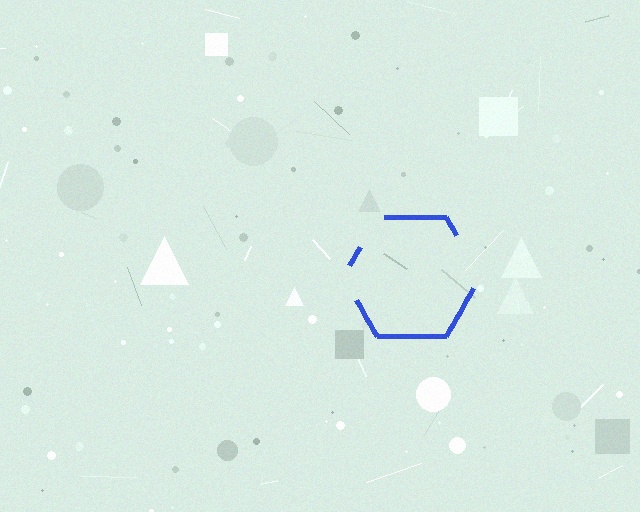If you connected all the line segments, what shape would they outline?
They would outline a hexagon.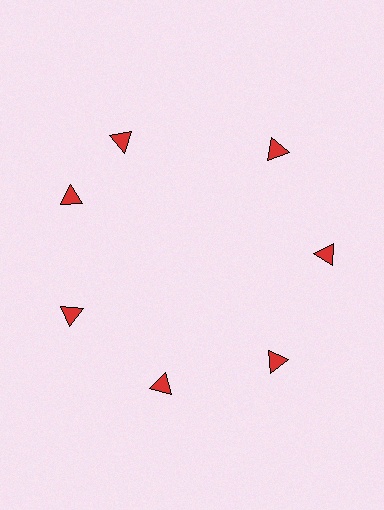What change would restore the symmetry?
The symmetry would be restored by rotating it back into even spacing with its neighbors so that all 7 triangles sit at equal angles and equal distance from the center.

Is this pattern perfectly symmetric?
No. The 7 red triangles are arranged in a ring, but one element near the 12 o'clock position is rotated out of alignment along the ring, breaking the 7-fold rotational symmetry.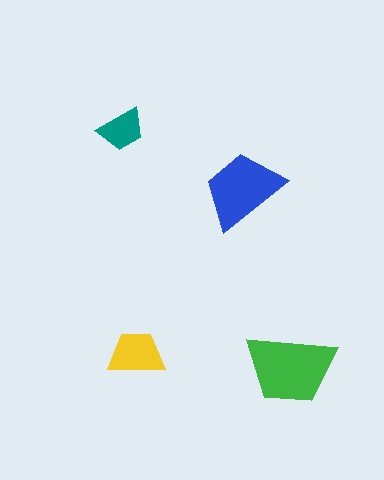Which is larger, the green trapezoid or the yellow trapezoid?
The green one.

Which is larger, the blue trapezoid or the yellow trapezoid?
The blue one.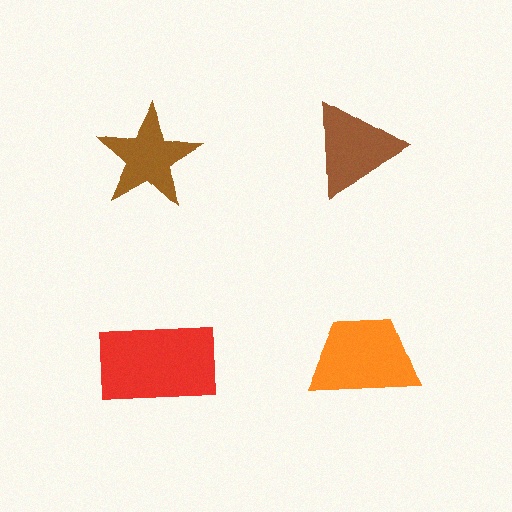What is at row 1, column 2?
A brown triangle.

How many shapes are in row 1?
2 shapes.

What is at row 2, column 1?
A red rectangle.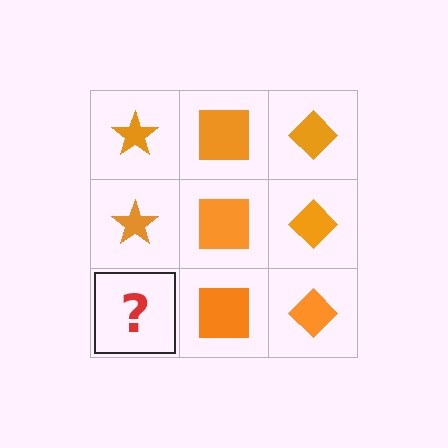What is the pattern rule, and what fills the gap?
The rule is that each column has a consistent shape. The gap should be filled with an orange star.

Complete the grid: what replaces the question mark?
The question mark should be replaced with an orange star.